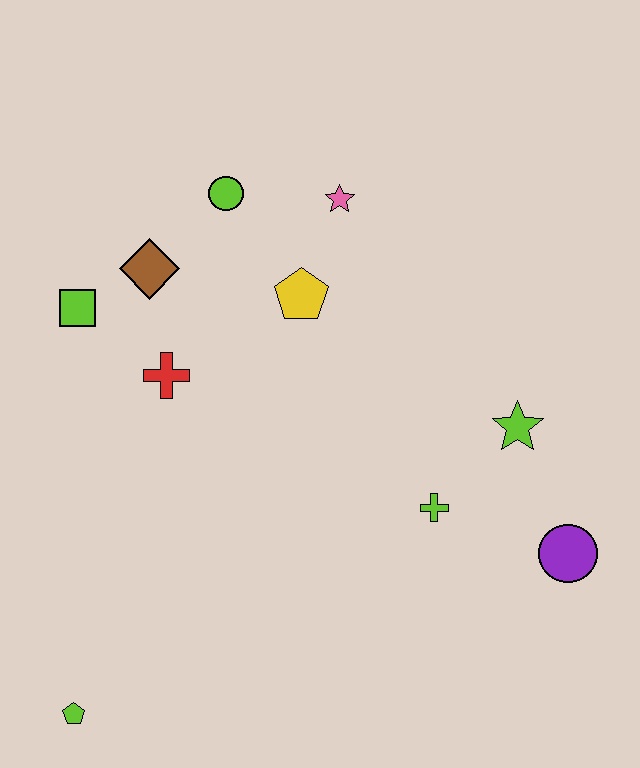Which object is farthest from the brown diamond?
The purple circle is farthest from the brown diamond.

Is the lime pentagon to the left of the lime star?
Yes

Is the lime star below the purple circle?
No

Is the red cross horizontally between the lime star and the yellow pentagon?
No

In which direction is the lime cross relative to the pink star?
The lime cross is below the pink star.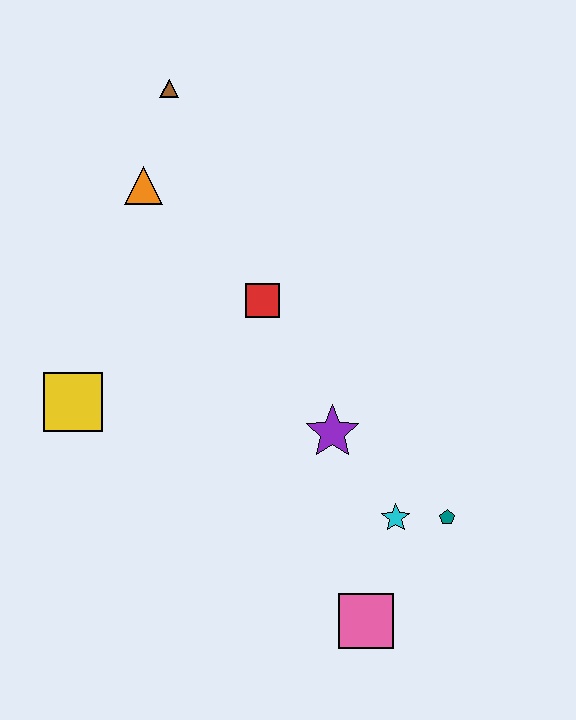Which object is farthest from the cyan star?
The brown triangle is farthest from the cyan star.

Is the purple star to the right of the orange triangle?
Yes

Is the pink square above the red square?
No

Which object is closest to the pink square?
The cyan star is closest to the pink square.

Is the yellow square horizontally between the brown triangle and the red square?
No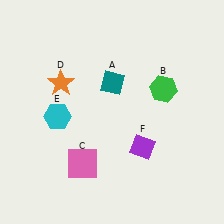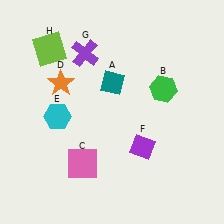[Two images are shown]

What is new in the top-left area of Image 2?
A purple cross (G) was added in the top-left area of Image 2.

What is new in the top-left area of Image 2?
A lime square (H) was added in the top-left area of Image 2.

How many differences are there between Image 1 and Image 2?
There are 2 differences between the two images.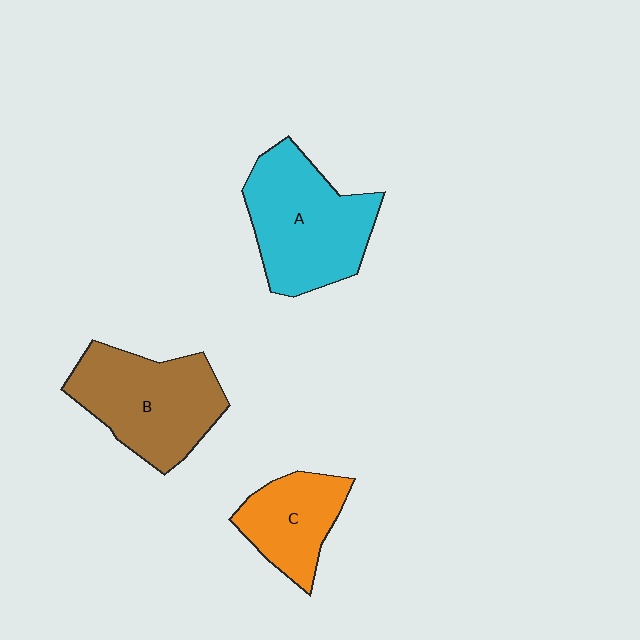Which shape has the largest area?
Shape A (cyan).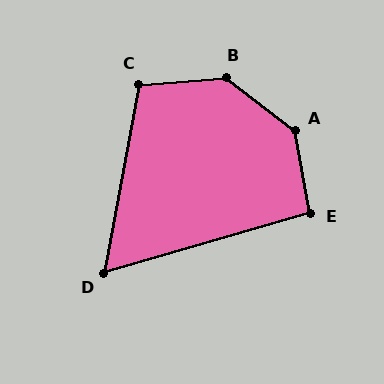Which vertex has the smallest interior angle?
D, at approximately 63 degrees.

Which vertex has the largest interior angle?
A, at approximately 138 degrees.